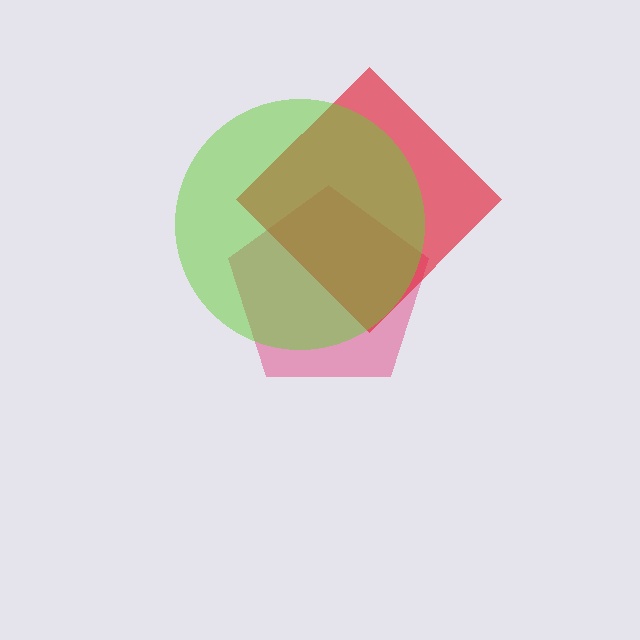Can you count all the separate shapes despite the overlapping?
Yes, there are 3 separate shapes.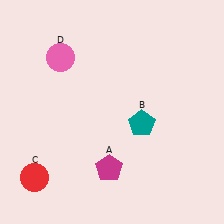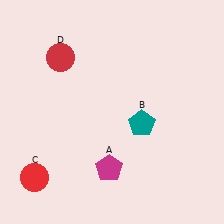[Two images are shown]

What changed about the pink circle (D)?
In Image 1, D is pink. In Image 2, it changed to red.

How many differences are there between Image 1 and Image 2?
There is 1 difference between the two images.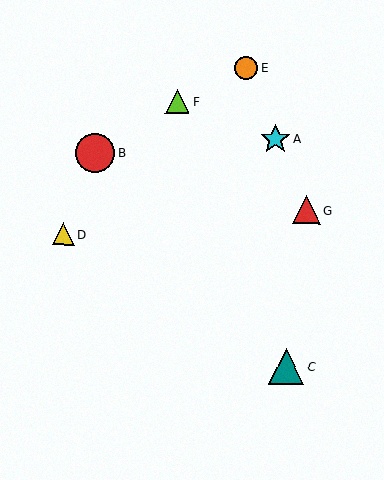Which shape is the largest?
The red circle (labeled B) is the largest.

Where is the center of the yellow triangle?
The center of the yellow triangle is at (63, 234).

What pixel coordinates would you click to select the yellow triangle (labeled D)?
Click at (63, 234) to select the yellow triangle D.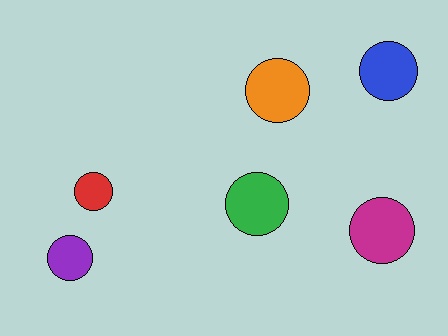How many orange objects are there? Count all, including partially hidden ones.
There is 1 orange object.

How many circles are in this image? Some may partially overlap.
There are 6 circles.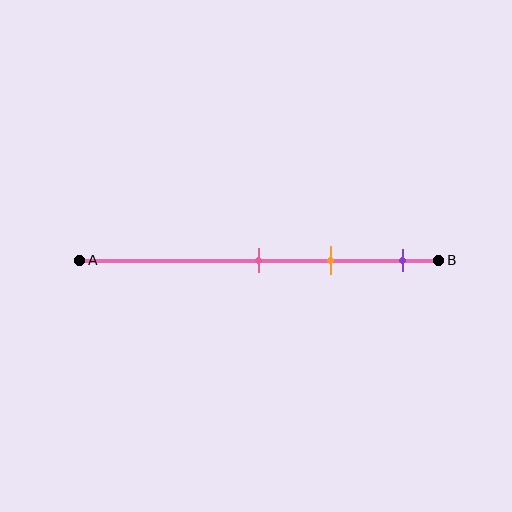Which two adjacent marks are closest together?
The pink and orange marks are the closest adjacent pair.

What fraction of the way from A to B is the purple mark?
The purple mark is approximately 90% (0.9) of the way from A to B.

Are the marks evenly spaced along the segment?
Yes, the marks are approximately evenly spaced.